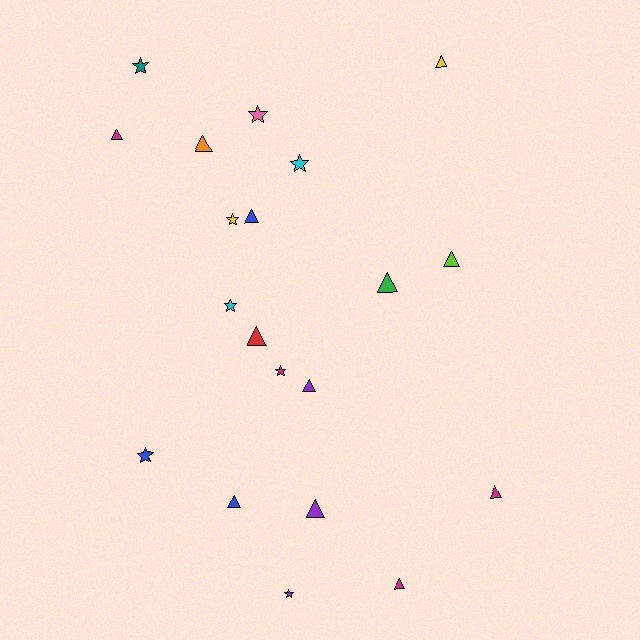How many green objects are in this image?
There is 1 green object.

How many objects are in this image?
There are 20 objects.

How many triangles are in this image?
There are 12 triangles.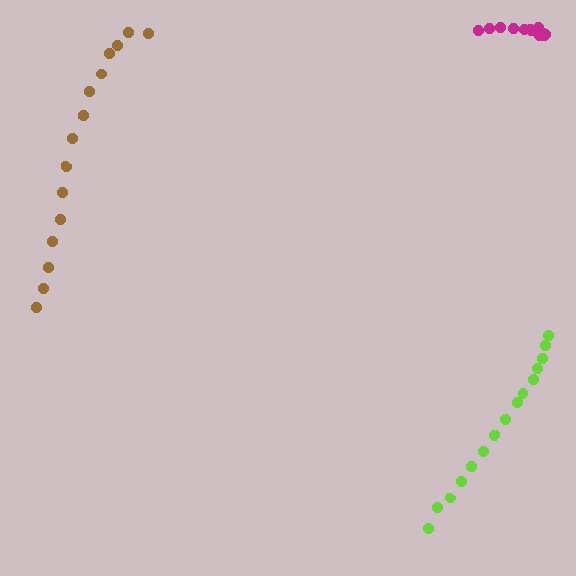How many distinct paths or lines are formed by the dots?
There are 3 distinct paths.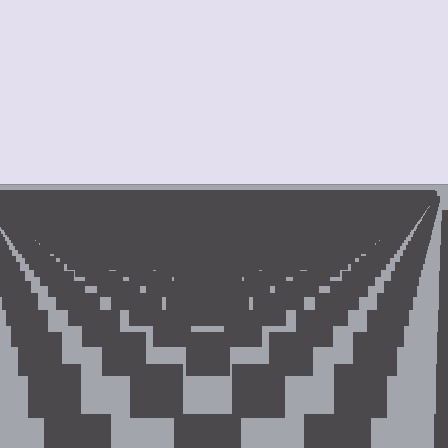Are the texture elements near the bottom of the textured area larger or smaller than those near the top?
Larger. Near the bottom, elements are closer to the viewer and appear at a bigger on-screen size.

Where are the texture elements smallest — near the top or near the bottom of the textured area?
Near the top.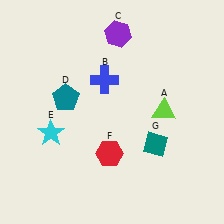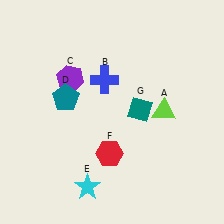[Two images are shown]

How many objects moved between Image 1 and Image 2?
3 objects moved between the two images.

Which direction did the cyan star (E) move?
The cyan star (E) moved down.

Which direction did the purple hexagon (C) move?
The purple hexagon (C) moved left.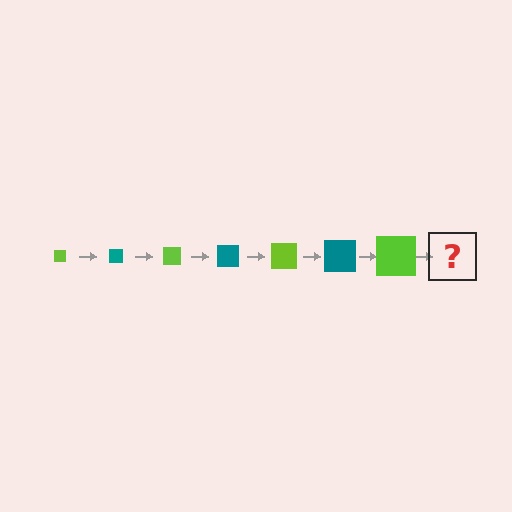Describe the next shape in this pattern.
It should be a teal square, larger than the previous one.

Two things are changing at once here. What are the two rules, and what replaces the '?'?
The two rules are that the square grows larger each step and the color cycles through lime and teal. The '?' should be a teal square, larger than the previous one.